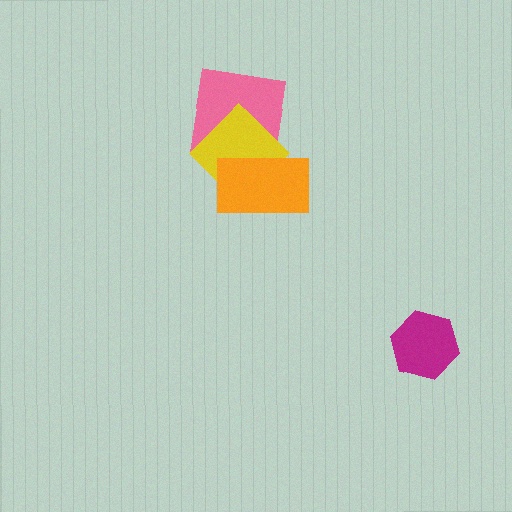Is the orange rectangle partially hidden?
No, no other shape covers it.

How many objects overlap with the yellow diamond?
2 objects overlap with the yellow diamond.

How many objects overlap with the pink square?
2 objects overlap with the pink square.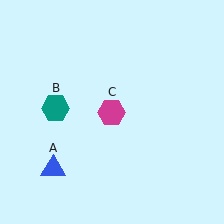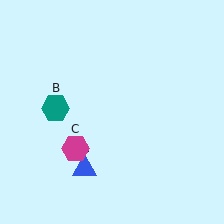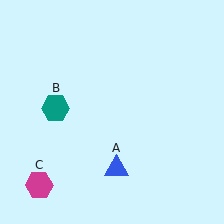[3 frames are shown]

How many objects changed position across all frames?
2 objects changed position: blue triangle (object A), magenta hexagon (object C).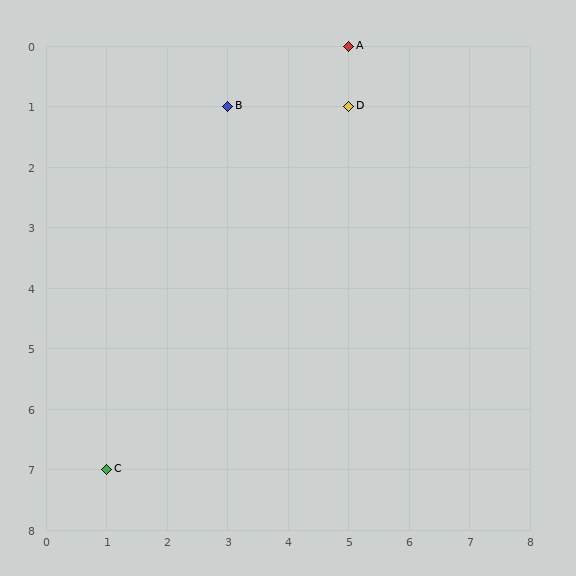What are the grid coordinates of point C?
Point C is at grid coordinates (1, 7).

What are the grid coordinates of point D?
Point D is at grid coordinates (5, 1).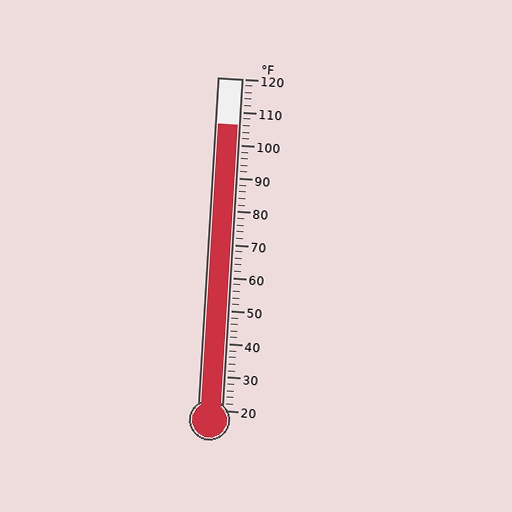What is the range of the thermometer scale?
The thermometer scale ranges from 20°F to 120°F.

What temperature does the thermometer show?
The thermometer shows approximately 106°F.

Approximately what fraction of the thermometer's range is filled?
The thermometer is filled to approximately 85% of its range.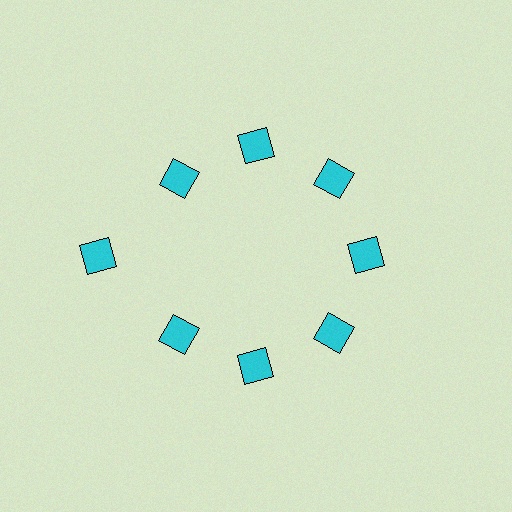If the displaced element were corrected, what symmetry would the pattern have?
It would have 8-fold rotational symmetry — the pattern would map onto itself every 45 degrees.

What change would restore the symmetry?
The symmetry would be restored by moving it inward, back onto the ring so that all 8 diamonds sit at equal angles and equal distance from the center.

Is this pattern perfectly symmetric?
No. The 8 cyan diamonds are arranged in a ring, but one element near the 9 o'clock position is pushed outward from the center, breaking the 8-fold rotational symmetry.